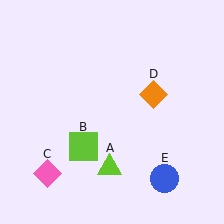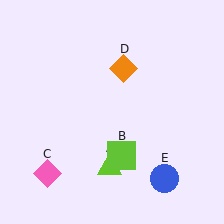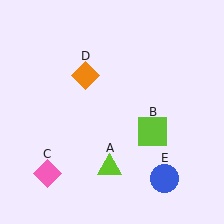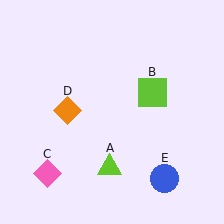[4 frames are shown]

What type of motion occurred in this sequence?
The lime square (object B), orange diamond (object D) rotated counterclockwise around the center of the scene.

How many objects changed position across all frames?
2 objects changed position: lime square (object B), orange diamond (object D).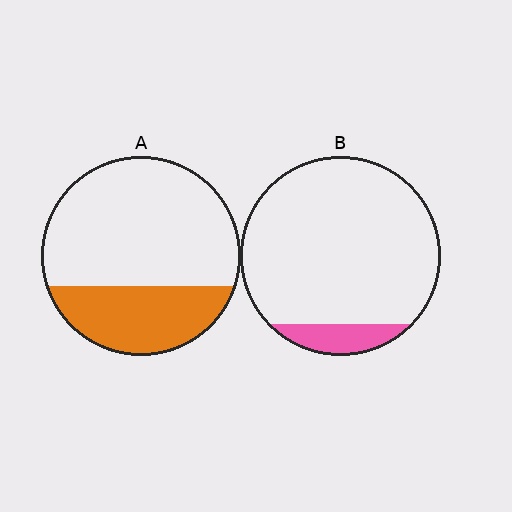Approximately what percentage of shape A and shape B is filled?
A is approximately 30% and B is approximately 10%.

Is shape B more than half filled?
No.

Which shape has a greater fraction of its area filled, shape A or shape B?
Shape A.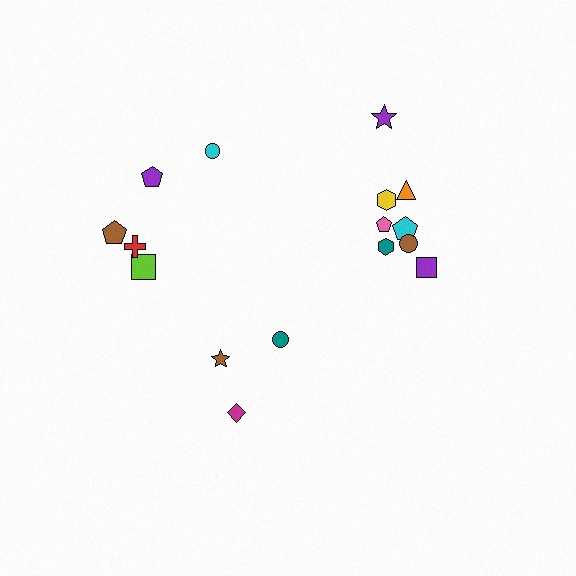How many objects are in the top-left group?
There are 5 objects.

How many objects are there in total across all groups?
There are 16 objects.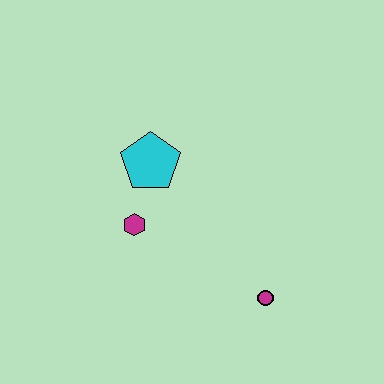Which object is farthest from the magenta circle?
The cyan pentagon is farthest from the magenta circle.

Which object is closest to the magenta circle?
The magenta hexagon is closest to the magenta circle.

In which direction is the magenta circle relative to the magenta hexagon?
The magenta circle is to the right of the magenta hexagon.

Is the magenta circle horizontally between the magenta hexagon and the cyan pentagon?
No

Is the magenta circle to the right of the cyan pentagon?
Yes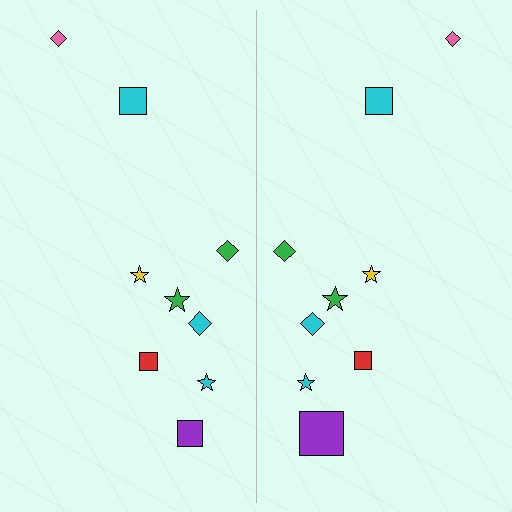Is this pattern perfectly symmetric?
No, the pattern is not perfectly symmetric. The purple square on the right side has a different size than its mirror counterpart.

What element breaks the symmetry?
The purple square on the right side has a different size than its mirror counterpart.